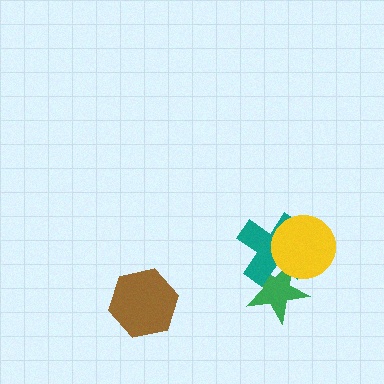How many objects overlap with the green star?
2 objects overlap with the green star.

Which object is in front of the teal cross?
The yellow circle is in front of the teal cross.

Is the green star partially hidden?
Yes, it is partially covered by another shape.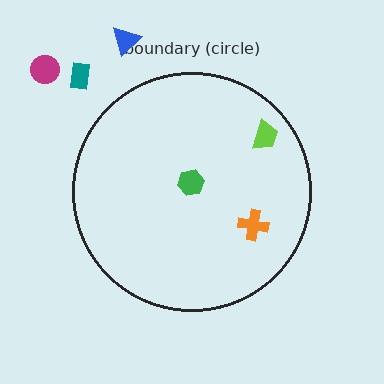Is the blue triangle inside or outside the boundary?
Outside.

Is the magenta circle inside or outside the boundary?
Outside.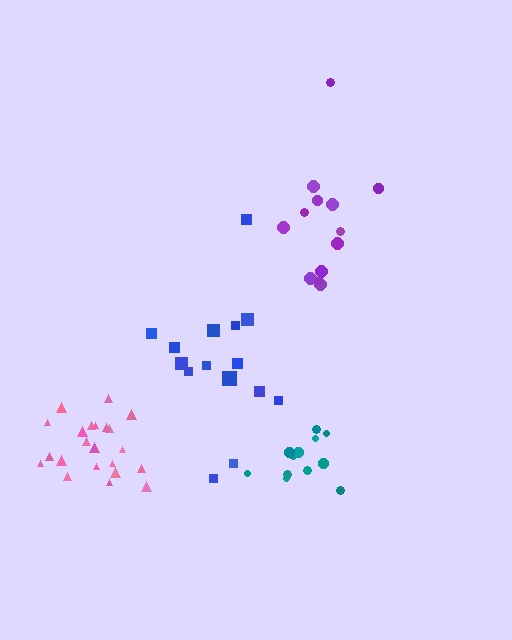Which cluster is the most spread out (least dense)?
Blue.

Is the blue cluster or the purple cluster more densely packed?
Purple.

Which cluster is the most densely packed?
Teal.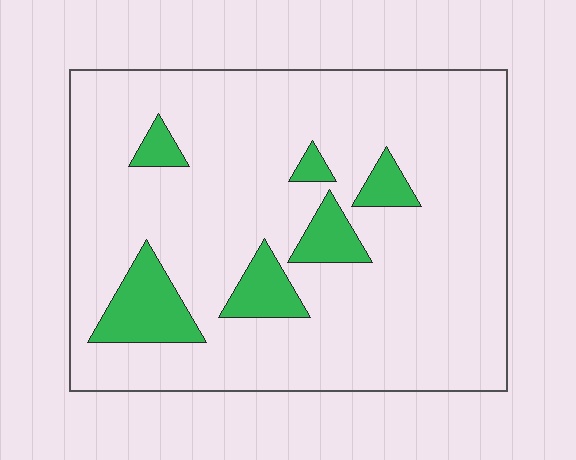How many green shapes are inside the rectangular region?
6.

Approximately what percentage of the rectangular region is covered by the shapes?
Approximately 15%.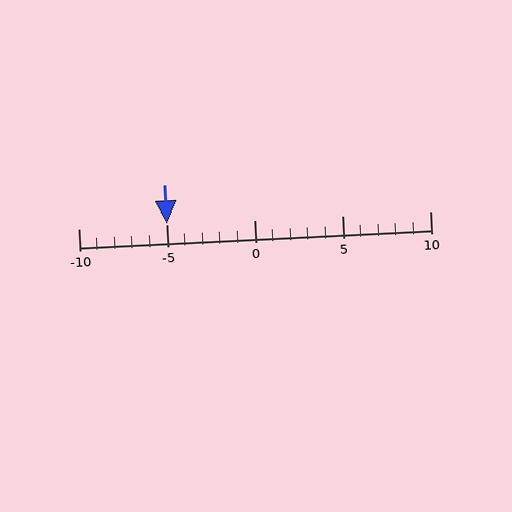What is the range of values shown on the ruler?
The ruler shows values from -10 to 10.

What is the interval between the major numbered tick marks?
The major tick marks are spaced 5 units apart.